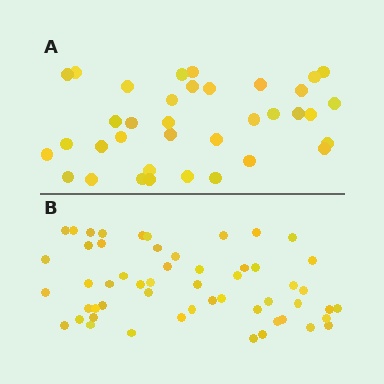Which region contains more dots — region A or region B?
Region B (the bottom region) has more dots.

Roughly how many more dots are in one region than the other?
Region B has approximately 20 more dots than region A.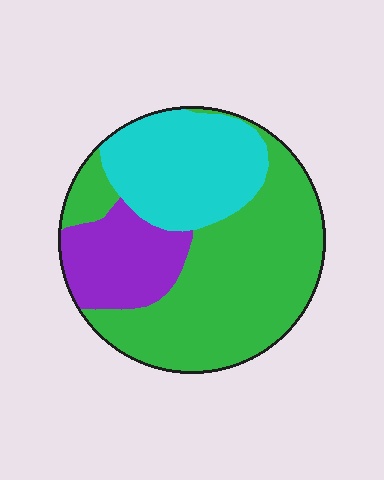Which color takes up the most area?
Green, at roughly 55%.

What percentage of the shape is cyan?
Cyan takes up between a quarter and a half of the shape.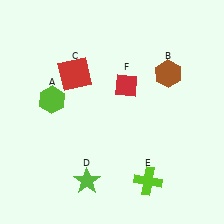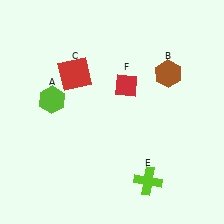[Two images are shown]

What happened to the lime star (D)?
The lime star (D) was removed in Image 2. It was in the bottom-left area of Image 1.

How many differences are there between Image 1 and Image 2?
There is 1 difference between the two images.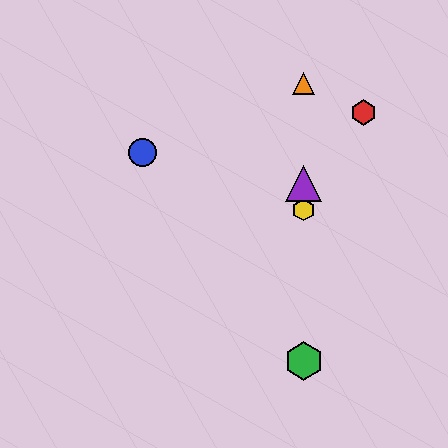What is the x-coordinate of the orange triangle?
The orange triangle is at x≈304.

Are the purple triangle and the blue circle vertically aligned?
No, the purple triangle is at x≈304 and the blue circle is at x≈143.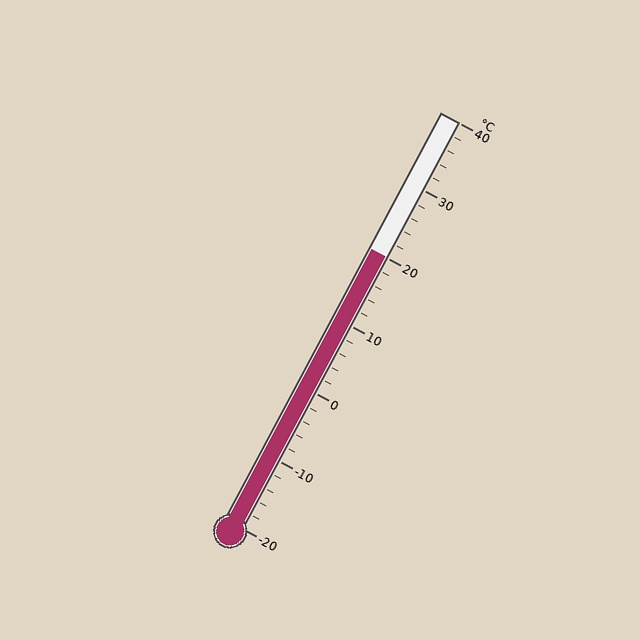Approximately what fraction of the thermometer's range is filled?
The thermometer is filled to approximately 65% of its range.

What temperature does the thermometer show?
The thermometer shows approximately 20°C.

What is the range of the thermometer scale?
The thermometer scale ranges from -20°C to 40°C.